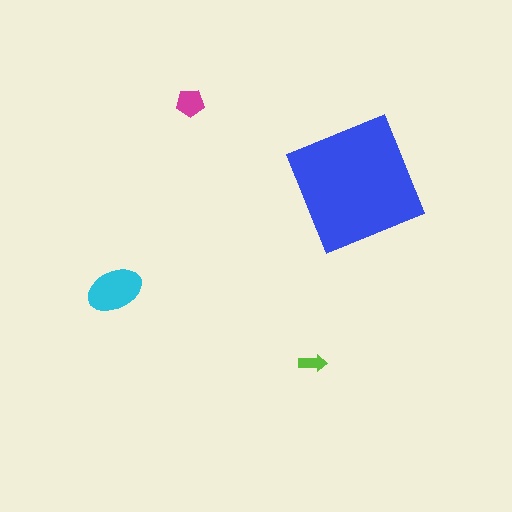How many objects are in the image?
There are 4 objects in the image.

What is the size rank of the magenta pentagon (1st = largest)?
3rd.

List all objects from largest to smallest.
The blue square, the cyan ellipse, the magenta pentagon, the lime arrow.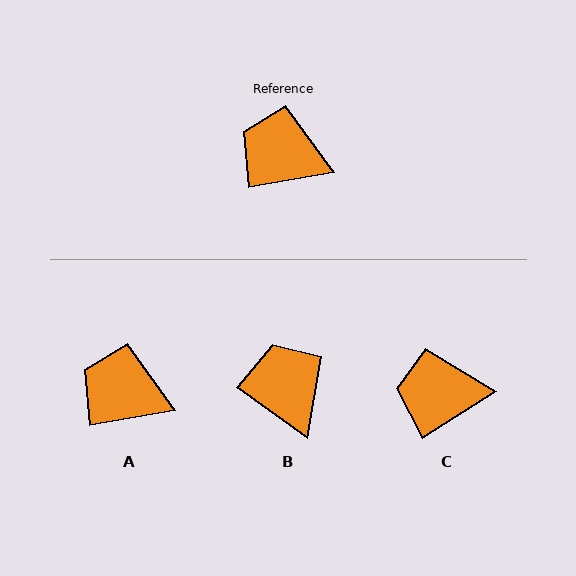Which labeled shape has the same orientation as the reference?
A.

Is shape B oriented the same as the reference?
No, it is off by about 45 degrees.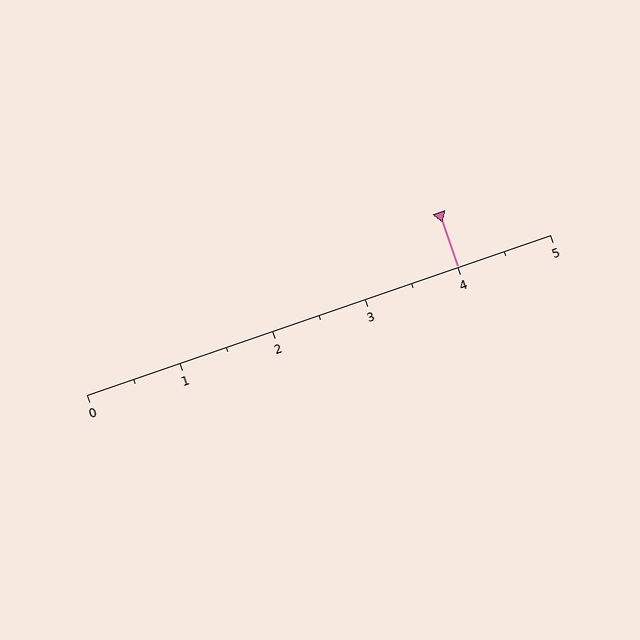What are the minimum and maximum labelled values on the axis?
The axis runs from 0 to 5.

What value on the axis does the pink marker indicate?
The marker indicates approximately 4.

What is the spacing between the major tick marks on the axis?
The major ticks are spaced 1 apart.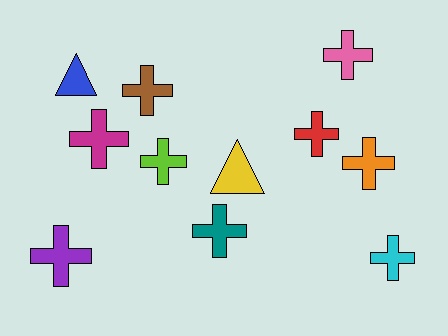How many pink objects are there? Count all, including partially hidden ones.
There is 1 pink object.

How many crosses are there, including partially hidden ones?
There are 9 crosses.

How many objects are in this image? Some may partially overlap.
There are 11 objects.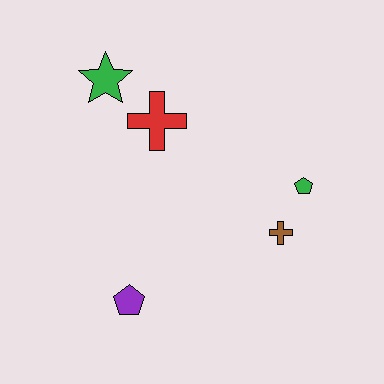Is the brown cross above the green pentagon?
No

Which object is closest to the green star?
The red cross is closest to the green star.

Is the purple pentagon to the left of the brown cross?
Yes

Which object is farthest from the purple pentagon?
The green star is farthest from the purple pentagon.